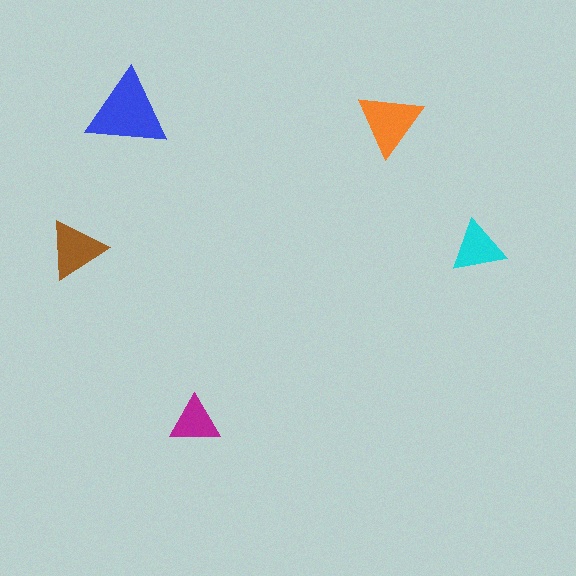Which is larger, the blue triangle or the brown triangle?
The blue one.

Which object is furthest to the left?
The brown triangle is leftmost.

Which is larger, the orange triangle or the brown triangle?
The orange one.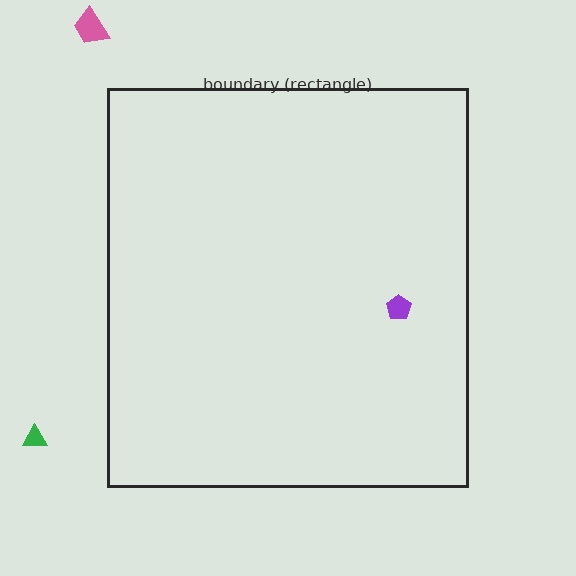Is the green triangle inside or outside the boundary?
Outside.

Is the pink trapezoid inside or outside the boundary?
Outside.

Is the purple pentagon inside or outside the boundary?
Inside.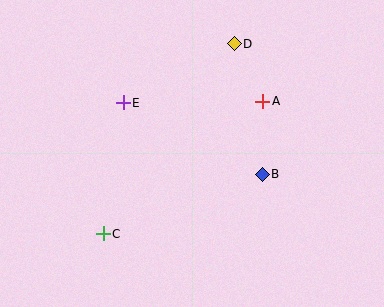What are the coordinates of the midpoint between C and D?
The midpoint between C and D is at (169, 139).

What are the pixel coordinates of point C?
Point C is at (103, 234).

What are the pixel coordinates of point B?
Point B is at (262, 174).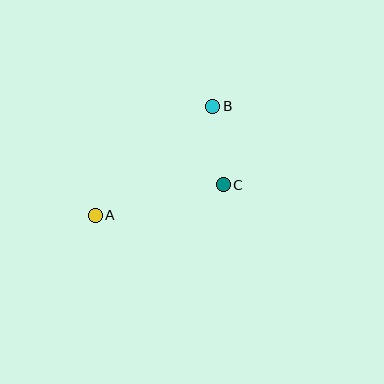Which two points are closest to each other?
Points B and C are closest to each other.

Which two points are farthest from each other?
Points A and B are farthest from each other.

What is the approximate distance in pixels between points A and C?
The distance between A and C is approximately 131 pixels.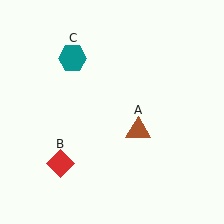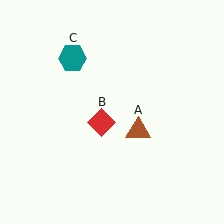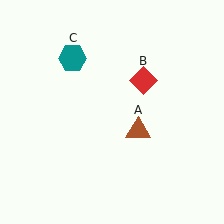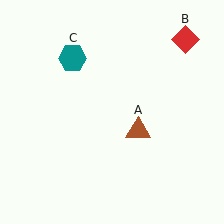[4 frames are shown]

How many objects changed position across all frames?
1 object changed position: red diamond (object B).